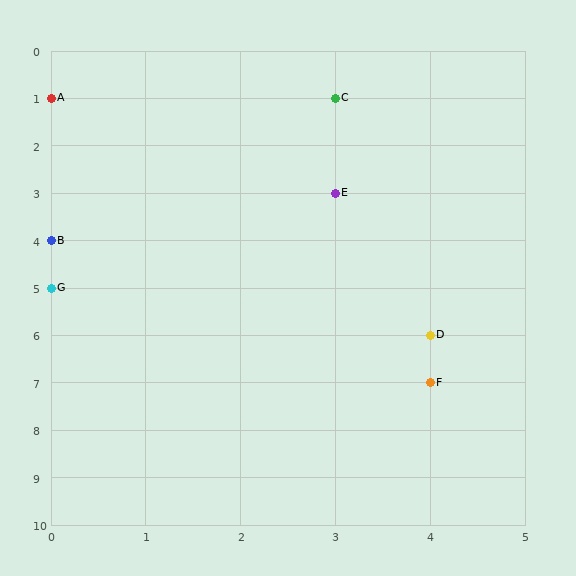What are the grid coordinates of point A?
Point A is at grid coordinates (0, 1).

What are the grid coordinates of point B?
Point B is at grid coordinates (0, 4).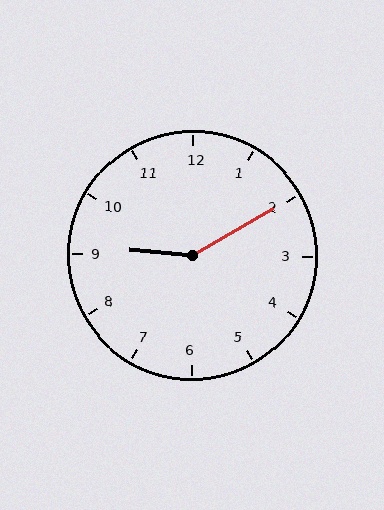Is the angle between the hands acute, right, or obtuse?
It is obtuse.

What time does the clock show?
9:10.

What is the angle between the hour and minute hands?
Approximately 145 degrees.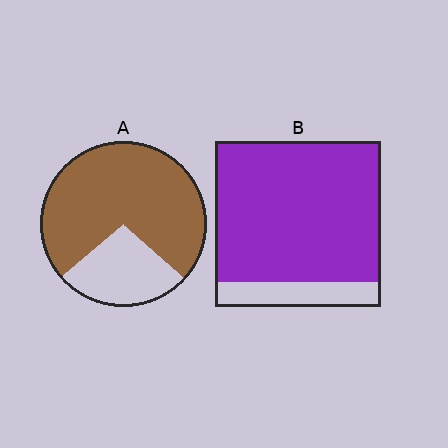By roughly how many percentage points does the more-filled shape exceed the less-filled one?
By roughly 10 percentage points (B over A).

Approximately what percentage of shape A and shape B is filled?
A is approximately 75% and B is approximately 85%.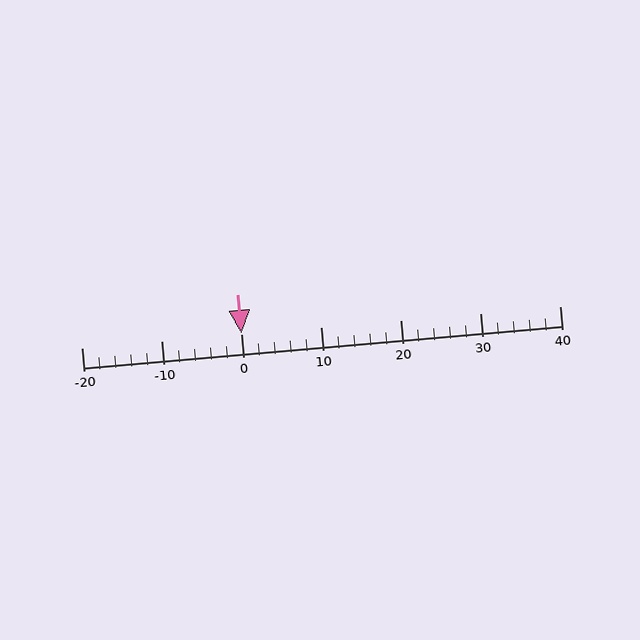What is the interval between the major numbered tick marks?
The major tick marks are spaced 10 units apart.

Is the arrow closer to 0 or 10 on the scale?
The arrow is closer to 0.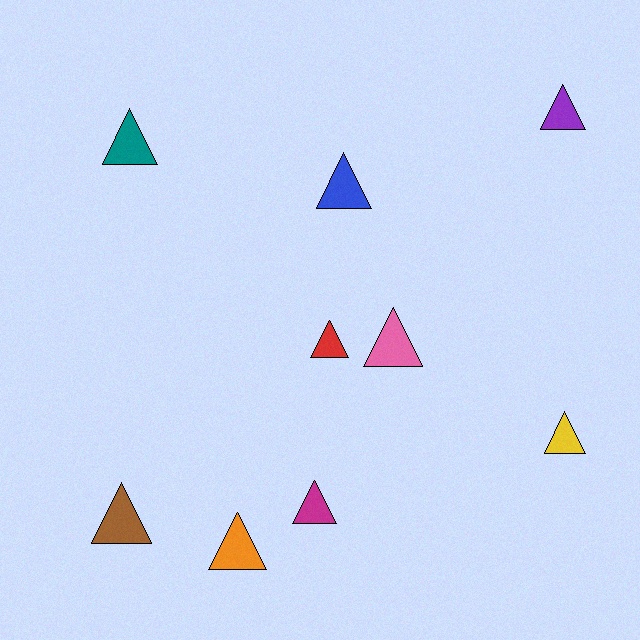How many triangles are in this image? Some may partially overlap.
There are 9 triangles.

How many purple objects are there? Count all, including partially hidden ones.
There is 1 purple object.